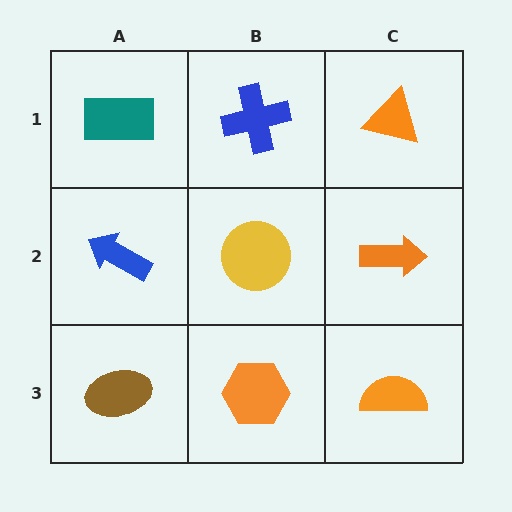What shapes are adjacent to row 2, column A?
A teal rectangle (row 1, column A), a brown ellipse (row 3, column A), a yellow circle (row 2, column B).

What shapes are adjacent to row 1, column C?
An orange arrow (row 2, column C), a blue cross (row 1, column B).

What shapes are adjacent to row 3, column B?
A yellow circle (row 2, column B), a brown ellipse (row 3, column A), an orange semicircle (row 3, column C).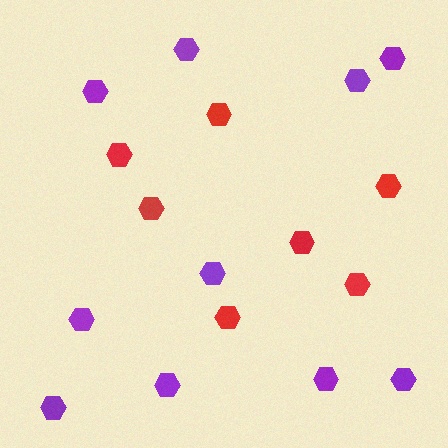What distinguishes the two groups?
There are 2 groups: one group of red hexagons (7) and one group of purple hexagons (10).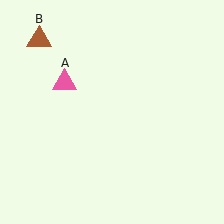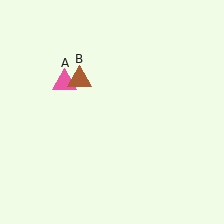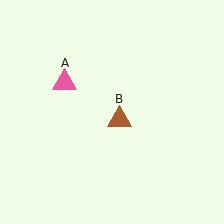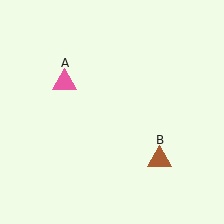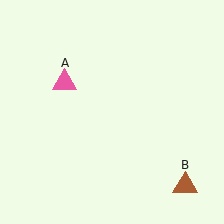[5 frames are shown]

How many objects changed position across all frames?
1 object changed position: brown triangle (object B).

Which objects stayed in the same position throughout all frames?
Pink triangle (object A) remained stationary.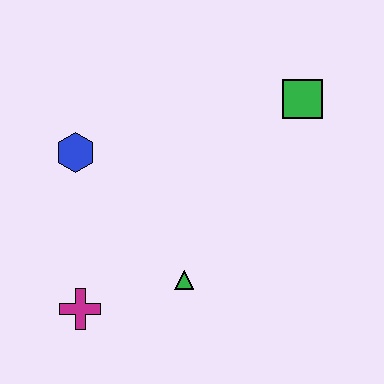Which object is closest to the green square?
The green triangle is closest to the green square.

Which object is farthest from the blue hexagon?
The green square is farthest from the blue hexagon.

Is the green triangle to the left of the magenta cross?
No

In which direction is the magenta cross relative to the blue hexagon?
The magenta cross is below the blue hexagon.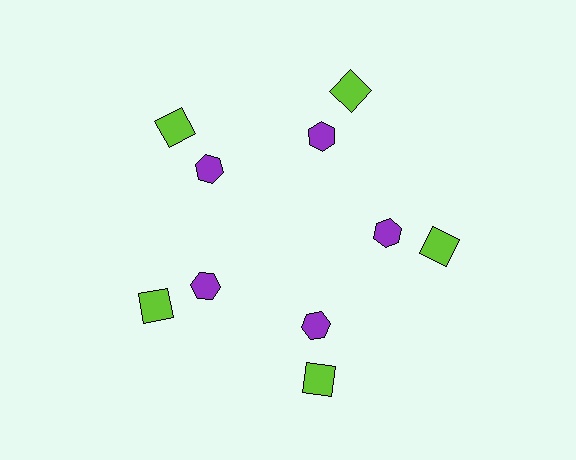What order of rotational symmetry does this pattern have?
This pattern has 5-fold rotational symmetry.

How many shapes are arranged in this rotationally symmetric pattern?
There are 10 shapes, arranged in 5 groups of 2.